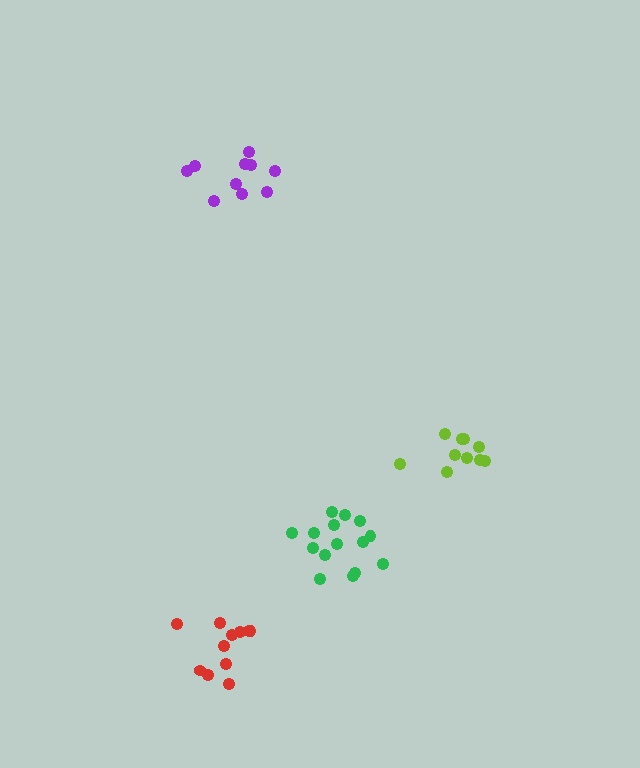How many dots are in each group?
Group 1: 10 dots, Group 2: 15 dots, Group 3: 11 dots, Group 4: 10 dots (46 total).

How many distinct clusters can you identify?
There are 4 distinct clusters.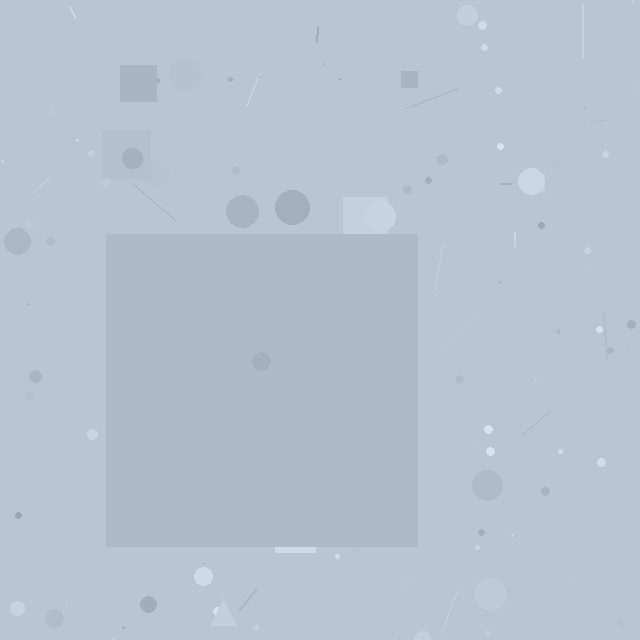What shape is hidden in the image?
A square is hidden in the image.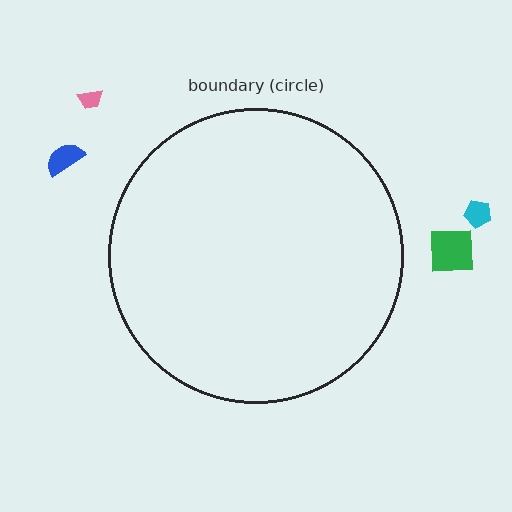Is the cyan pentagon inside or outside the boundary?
Outside.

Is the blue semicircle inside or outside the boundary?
Outside.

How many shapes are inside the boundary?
0 inside, 4 outside.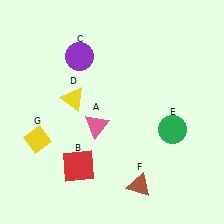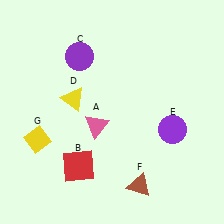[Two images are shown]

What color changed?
The circle (E) changed from green in Image 1 to purple in Image 2.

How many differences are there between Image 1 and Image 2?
There is 1 difference between the two images.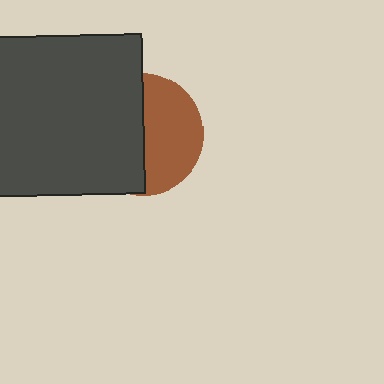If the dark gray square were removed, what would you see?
You would see the complete brown circle.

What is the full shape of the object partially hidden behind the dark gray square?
The partially hidden object is a brown circle.